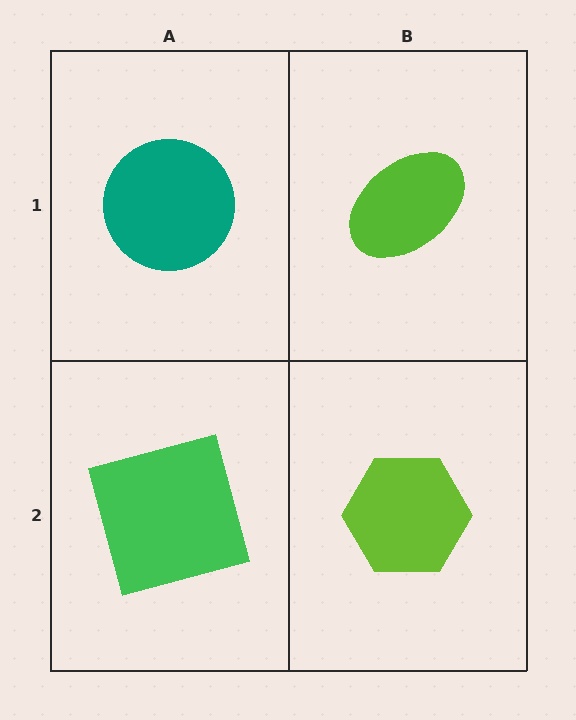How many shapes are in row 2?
2 shapes.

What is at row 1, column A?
A teal circle.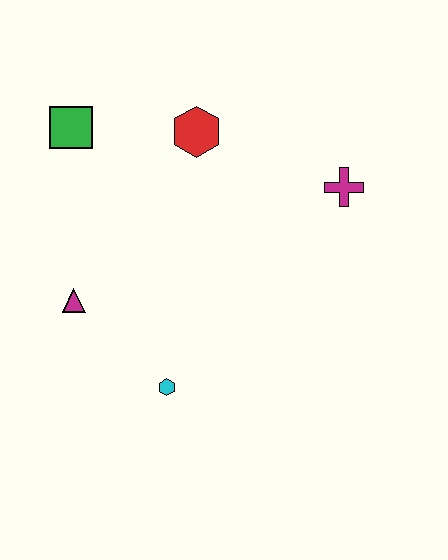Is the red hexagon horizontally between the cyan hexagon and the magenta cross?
Yes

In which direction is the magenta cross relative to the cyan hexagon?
The magenta cross is above the cyan hexagon.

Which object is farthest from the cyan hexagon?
The green square is farthest from the cyan hexagon.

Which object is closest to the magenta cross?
The red hexagon is closest to the magenta cross.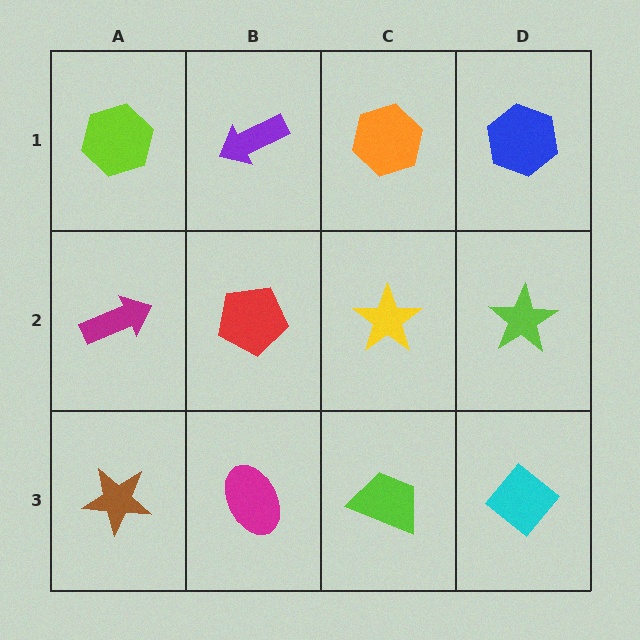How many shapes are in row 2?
4 shapes.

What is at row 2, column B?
A red pentagon.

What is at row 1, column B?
A purple arrow.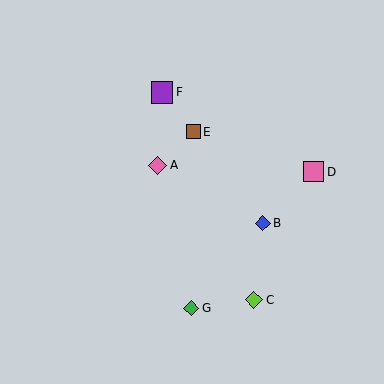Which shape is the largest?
The purple square (labeled F) is the largest.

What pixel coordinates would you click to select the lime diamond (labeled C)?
Click at (254, 300) to select the lime diamond C.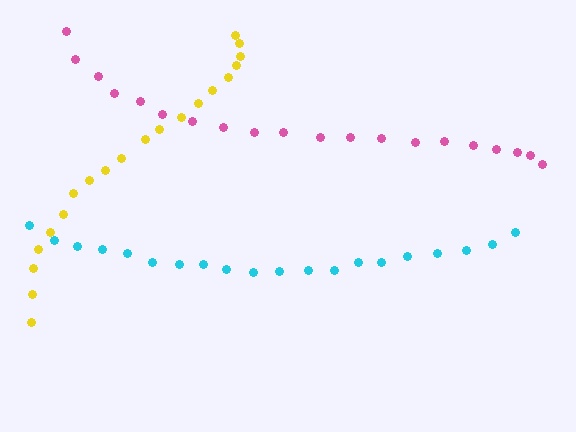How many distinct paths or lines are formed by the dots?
There are 3 distinct paths.